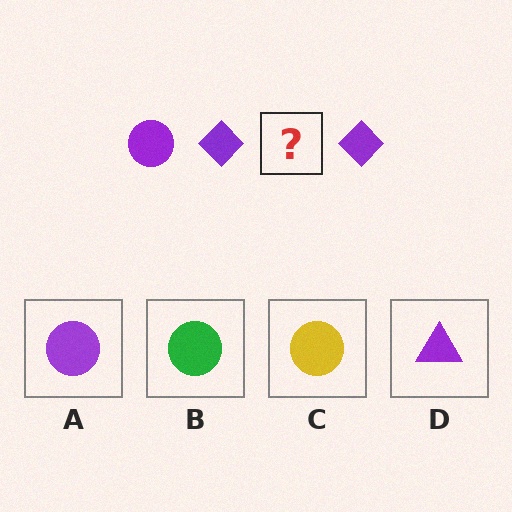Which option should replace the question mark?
Option A.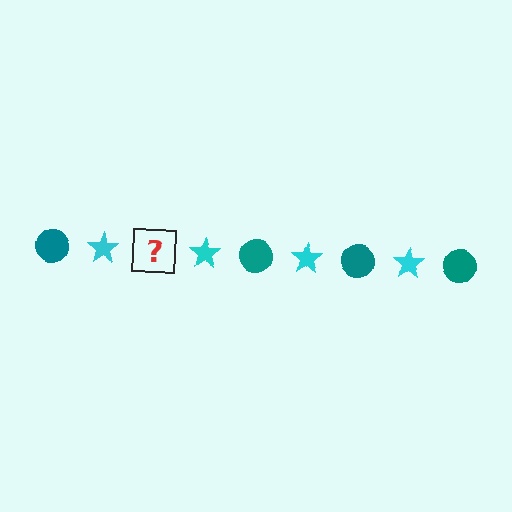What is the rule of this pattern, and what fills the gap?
The rule is that the pattern alternates between teal circle and cyan star. The gap should be filled with a teal circle.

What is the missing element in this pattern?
The missing element is a teal circle.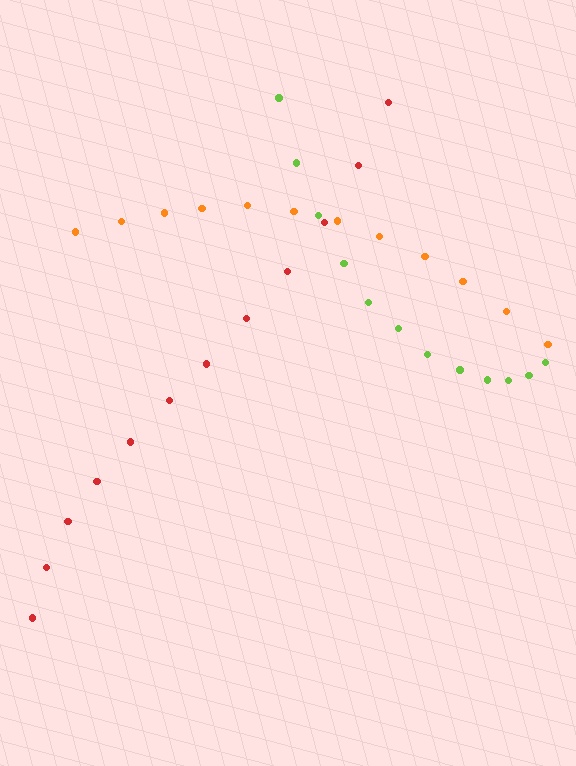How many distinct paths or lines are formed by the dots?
There are 3 distinct paths.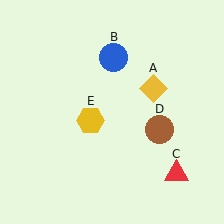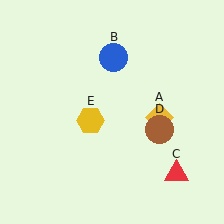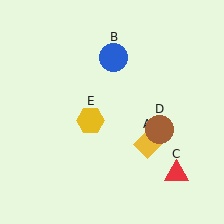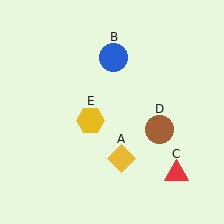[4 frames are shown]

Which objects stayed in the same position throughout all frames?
Blue circle (object B) and red triangle (object C) and brown circle (object D) and yellow hexagon (object E) remained stationary.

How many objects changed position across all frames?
1 object changed position: yellow diamond (object A).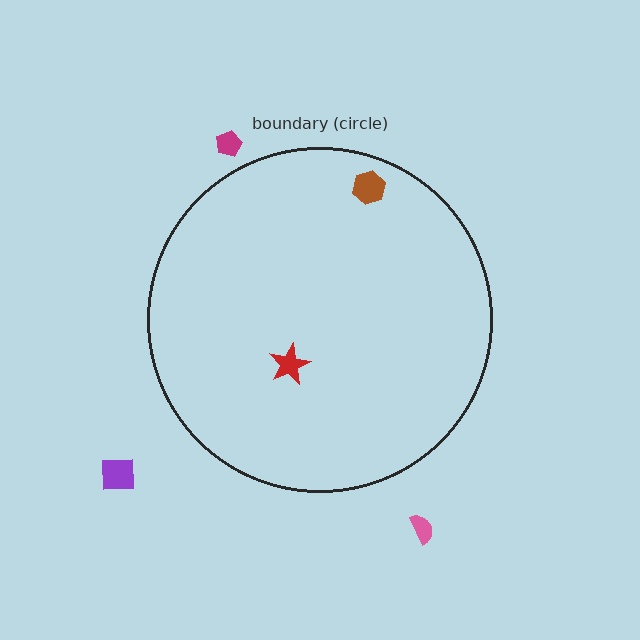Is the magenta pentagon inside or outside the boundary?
Outside.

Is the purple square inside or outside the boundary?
Outside.